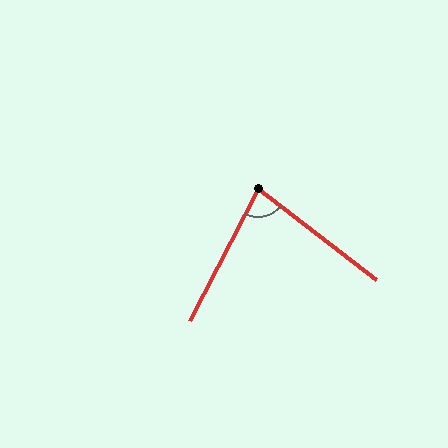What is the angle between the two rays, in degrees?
Approximately 80 degrees.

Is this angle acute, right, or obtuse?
It is acute.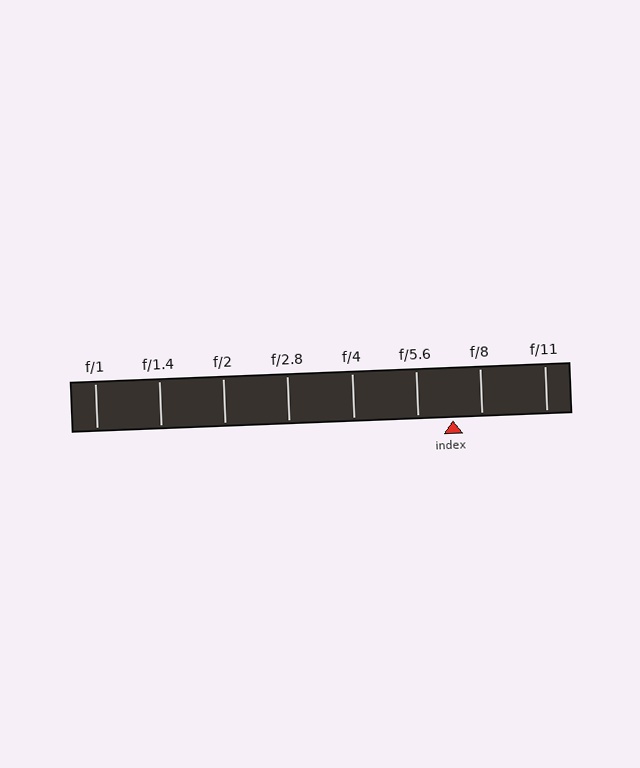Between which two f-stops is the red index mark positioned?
The index mark is between f/5.6 and f/8.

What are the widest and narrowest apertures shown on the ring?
The widest aperture shown is f/1 and the narrowest is f/11.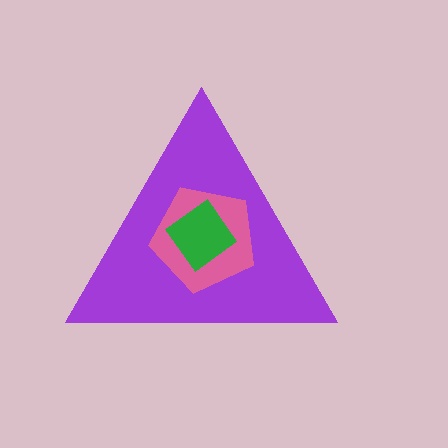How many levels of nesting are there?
3.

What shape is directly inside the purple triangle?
The pink pentagon.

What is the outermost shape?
The purple triangle.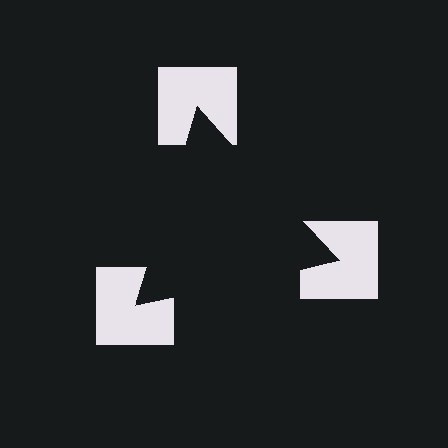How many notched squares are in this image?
There are 3 — one at each vertex of the illusory triangle.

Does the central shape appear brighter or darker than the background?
It typically appears slightly darker than the background, even though no actual brightness change is drawn.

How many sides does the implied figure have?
3 sides.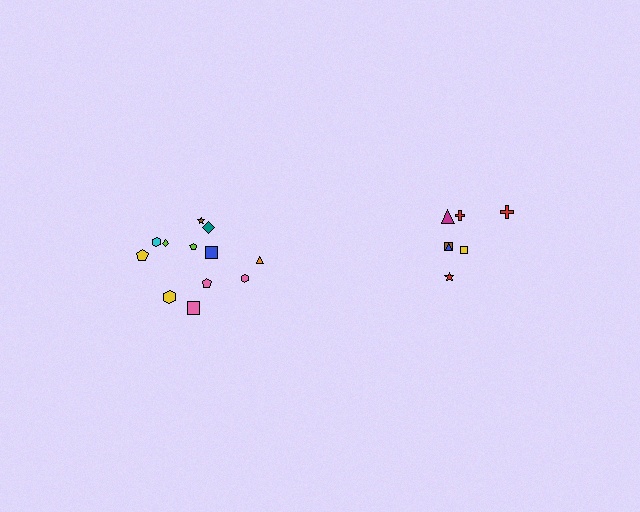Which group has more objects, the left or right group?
The left group.